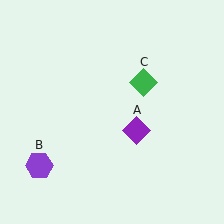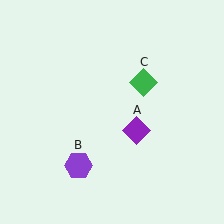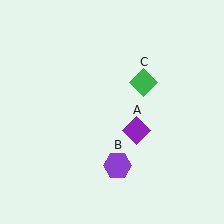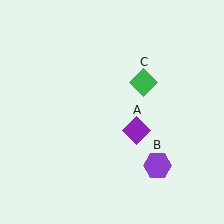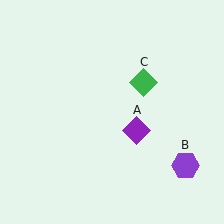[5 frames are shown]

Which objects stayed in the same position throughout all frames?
Purple diamond (object A) and green diamond (object C) remained stationary.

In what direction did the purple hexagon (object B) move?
The purple hexagon (object B) moved right.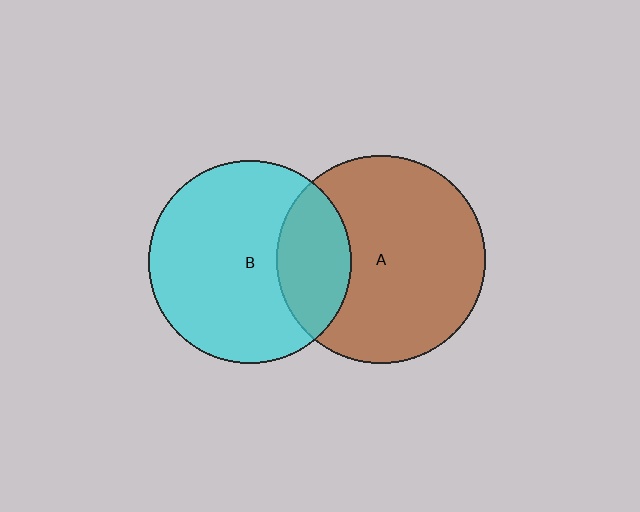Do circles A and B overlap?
Yes.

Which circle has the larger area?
Circle A (brown).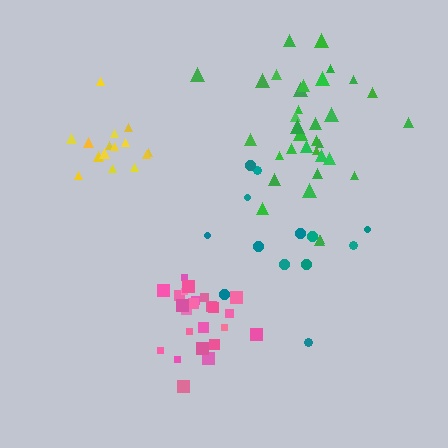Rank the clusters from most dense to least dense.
pink, yellow, green, teal.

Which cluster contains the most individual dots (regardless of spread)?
Green (34).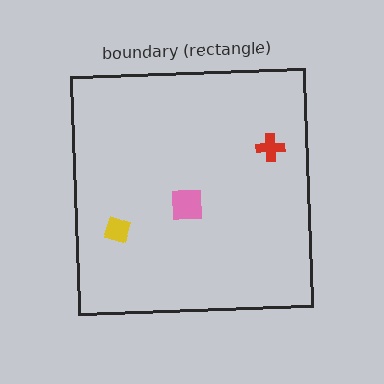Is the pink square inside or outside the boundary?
Inside.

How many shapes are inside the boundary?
3 inside, 0 outside.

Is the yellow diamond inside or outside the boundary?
Inside.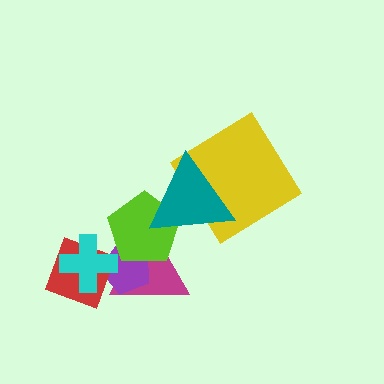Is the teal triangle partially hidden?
No, no other shape covers it.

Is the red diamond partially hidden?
Yes, it is partially covered by another shape.